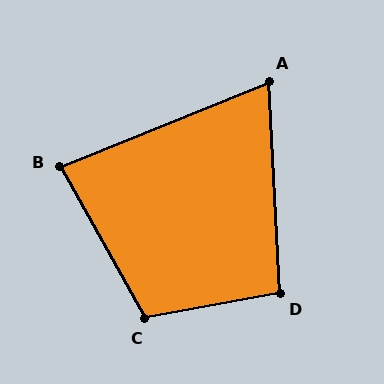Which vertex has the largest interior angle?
C, at approximately 109 degrees.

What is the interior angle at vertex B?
Approximately 83 degrees (acute).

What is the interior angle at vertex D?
Approximately 97 degrees (obtuse).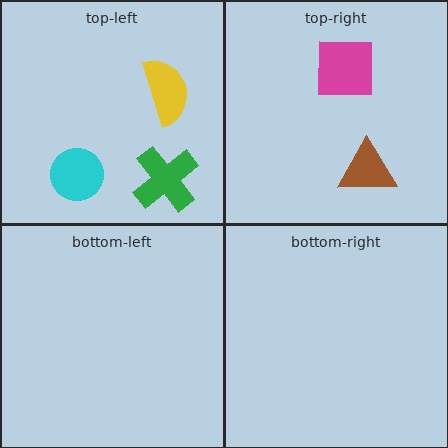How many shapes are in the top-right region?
2.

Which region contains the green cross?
The top-left region.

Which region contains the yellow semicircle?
The top-left region.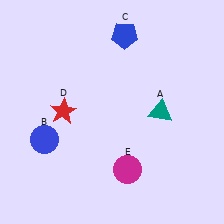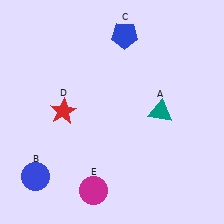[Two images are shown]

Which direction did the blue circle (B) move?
The blue circle (B) moved down.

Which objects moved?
The objects that moved are: the blue circle (B), the magenta circle (E).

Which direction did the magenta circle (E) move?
The magenta circle (E) moved left.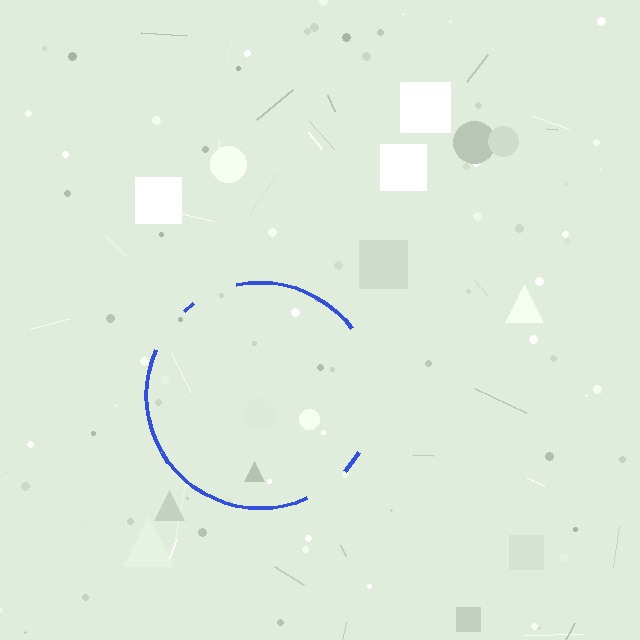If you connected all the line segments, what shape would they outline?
They would outline a circle.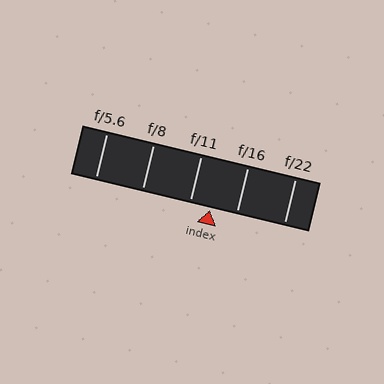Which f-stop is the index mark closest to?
The index mark is closest to f/11.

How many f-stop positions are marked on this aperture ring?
There are 5 f-stop positions marked.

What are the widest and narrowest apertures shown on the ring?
The widest aperture shown is f/5.6 and the narrowest is f/22.